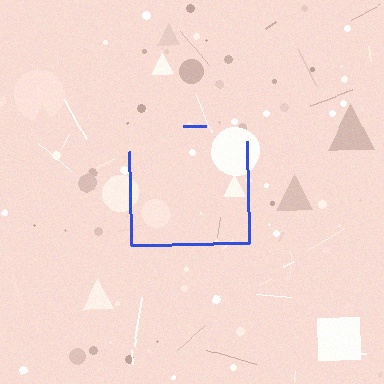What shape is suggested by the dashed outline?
The dashed outline suggests a square.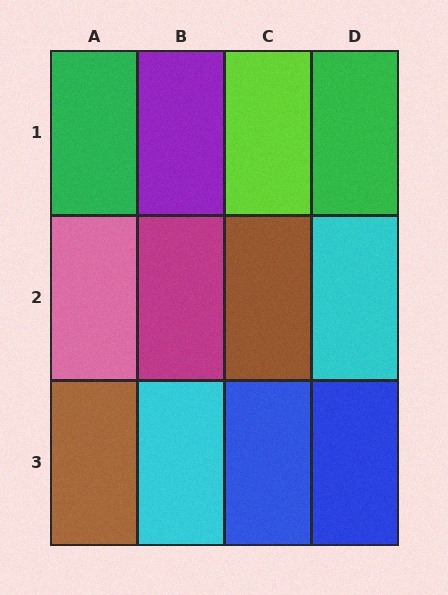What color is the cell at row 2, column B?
Magenta.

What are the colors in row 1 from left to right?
Green, purple, lime, green.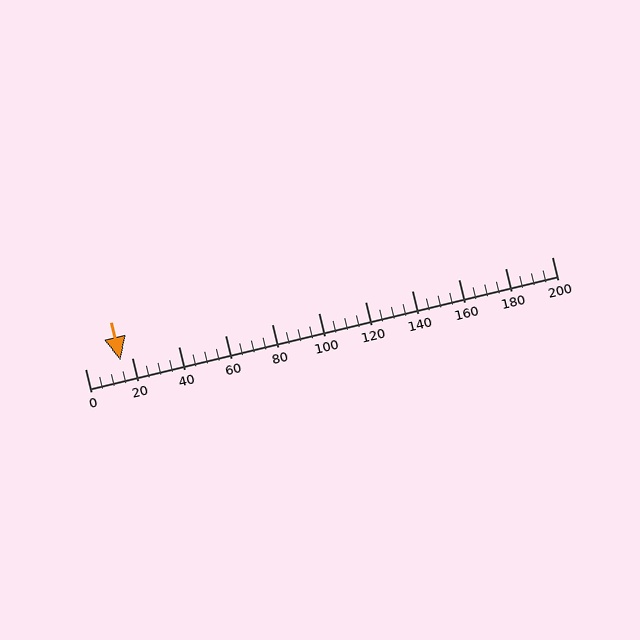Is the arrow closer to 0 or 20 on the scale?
The arrow is closer to 20.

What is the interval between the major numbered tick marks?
The major tick marks are spaced 20 units apart.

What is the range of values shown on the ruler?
The ruler shows values from 0 to 200.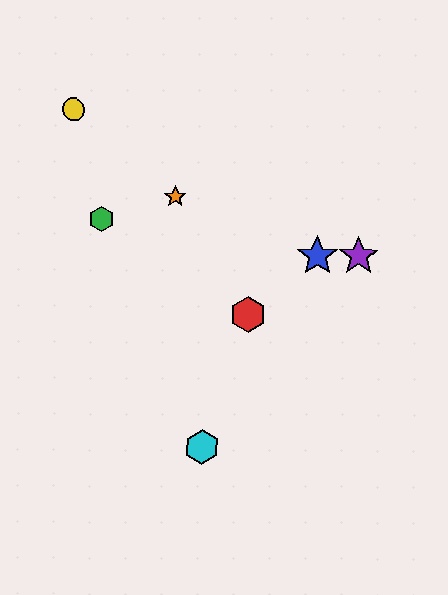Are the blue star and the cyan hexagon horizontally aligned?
No, the blue star is at y≈256 and the cyan hexagon is at y≈447.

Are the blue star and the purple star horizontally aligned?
Yes, both are at y≈256.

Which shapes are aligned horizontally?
The blue star, the purple star are aligned horizontally.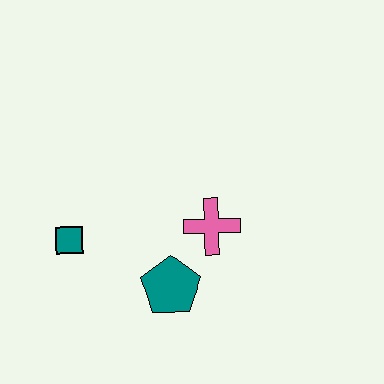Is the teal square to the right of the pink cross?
No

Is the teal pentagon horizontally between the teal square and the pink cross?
Yes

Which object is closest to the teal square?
The teal pentagon is closest to the teal square.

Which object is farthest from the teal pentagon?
The teal square is farthest from the teal pentagon.